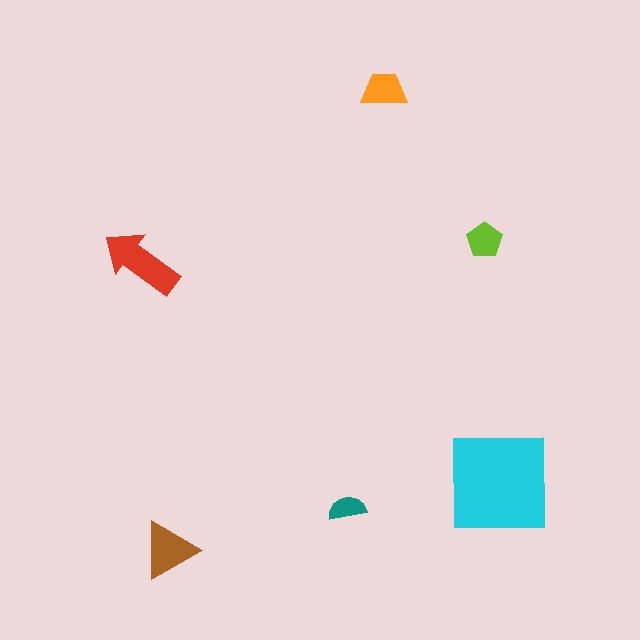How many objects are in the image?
There are 6 objects in the image.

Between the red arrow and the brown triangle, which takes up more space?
The red arrow.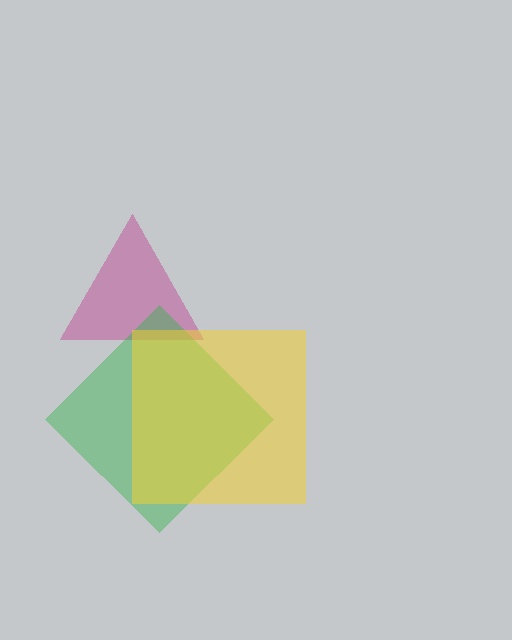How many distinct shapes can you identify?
There are 3 distinct shapes: a magenta triangle, a green diamond, a yellow square.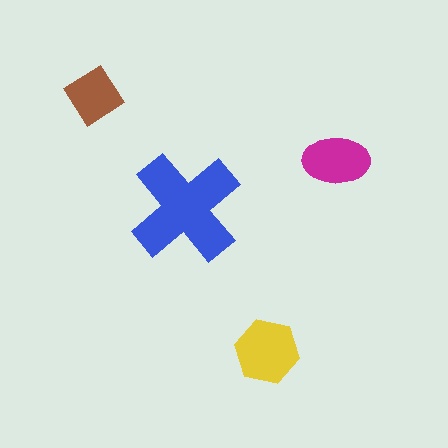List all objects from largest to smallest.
The blue cross, the yellow hexagon, the magenta ellipse, the brown diamond.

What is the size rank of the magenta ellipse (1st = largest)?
3rd.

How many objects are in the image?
There are 4 objects in the image.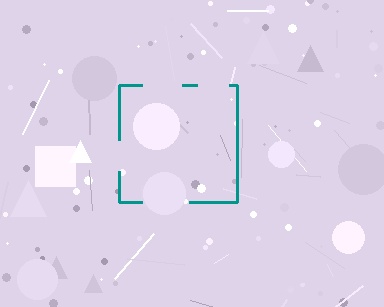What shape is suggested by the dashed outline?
The dashed outline suggests a square.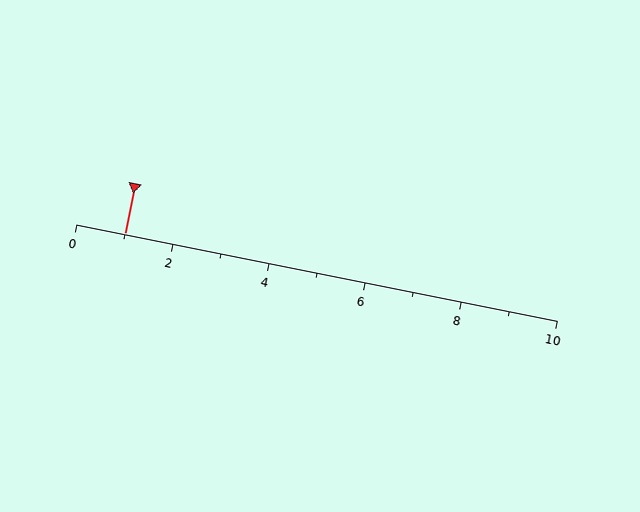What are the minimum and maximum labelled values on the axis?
The axis runs from 0 to 10.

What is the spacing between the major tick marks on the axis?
The major ticks are spaced 2 apart.